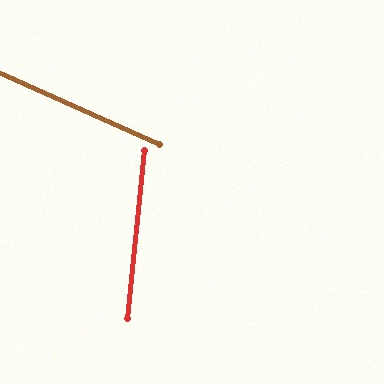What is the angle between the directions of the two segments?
Approximately 72 degrees.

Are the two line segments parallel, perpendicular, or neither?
Neither parallel nor perpendicular — they differ by about 72°.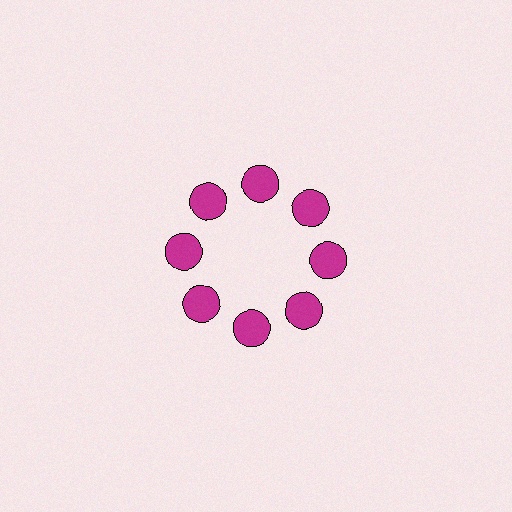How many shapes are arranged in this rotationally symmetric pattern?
There are 8 shapes, arranged in 8 groups of 1.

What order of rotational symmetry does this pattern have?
This pattern has 8-fold rotational symmetry.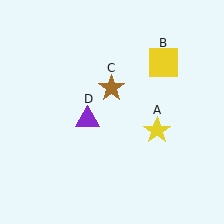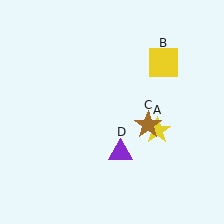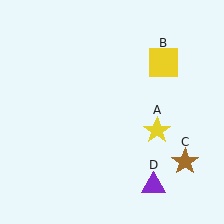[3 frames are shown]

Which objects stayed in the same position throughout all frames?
Yellow star (object A) and yellow square (object B) remained stationary.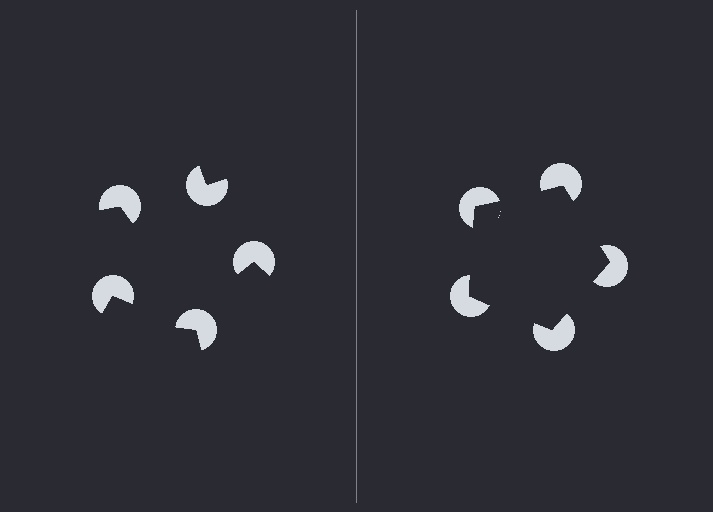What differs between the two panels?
The pac-man discs are positioned identically on both sides; only the wedge orientations differ. On the right they align to a pentagon; on the left they are misaligned.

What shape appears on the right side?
An illusory pentagon.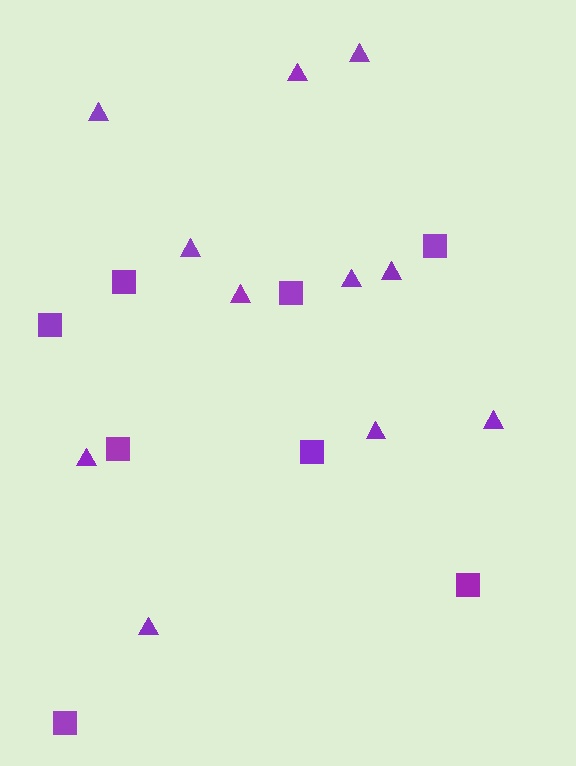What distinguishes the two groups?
There are 2 groups: one group of squares (8) and one group of triangles (11).